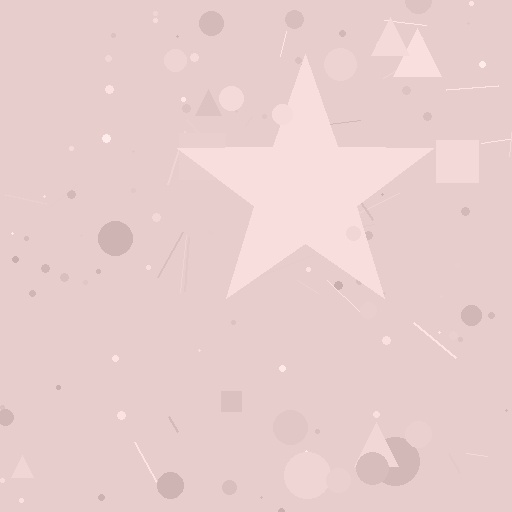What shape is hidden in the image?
A star is hidden in the image.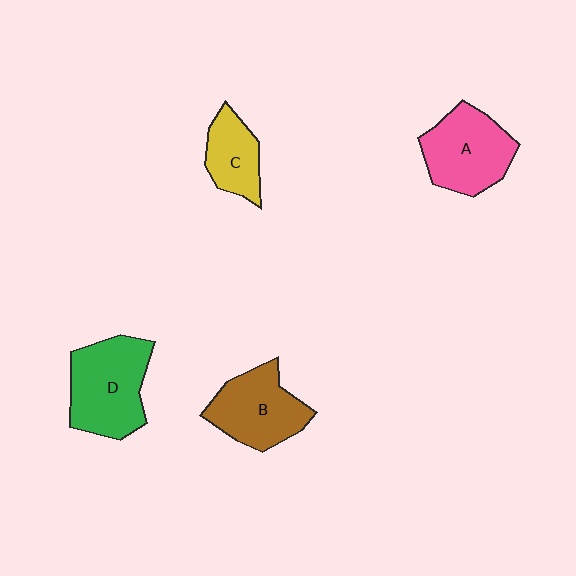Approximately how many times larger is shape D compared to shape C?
Approximately 1.8 times.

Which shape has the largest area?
Shape D (green).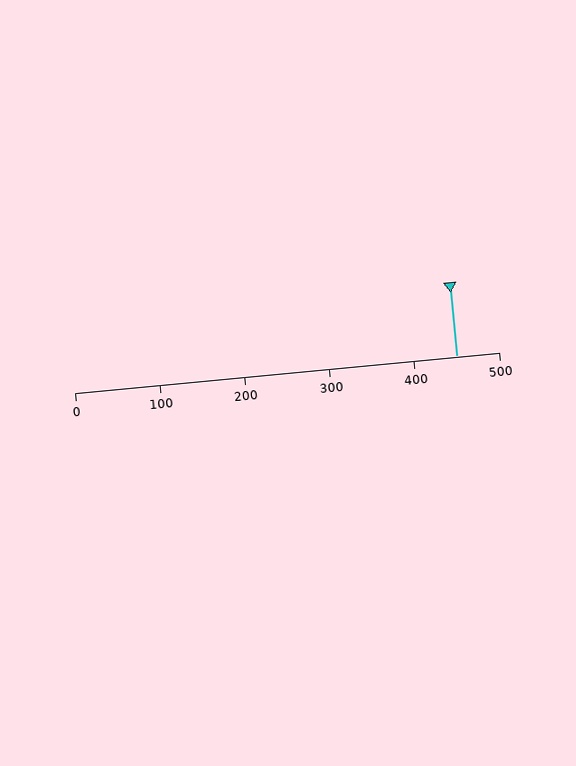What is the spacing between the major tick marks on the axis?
The major ticks are spaced 100 apart.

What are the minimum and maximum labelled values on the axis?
The axis runs from 0 to 500.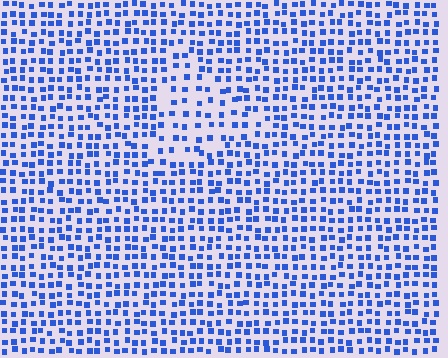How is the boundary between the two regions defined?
The boundary is defined by a change in element density (approximately 1.6x ratio). All elements are the same color, size, and shape.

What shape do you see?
I see a triangle.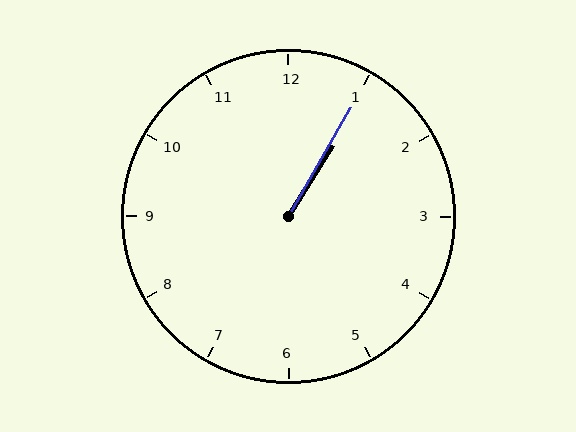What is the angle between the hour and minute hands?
Approximately 2 degrees.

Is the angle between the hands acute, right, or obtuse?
It is acute.